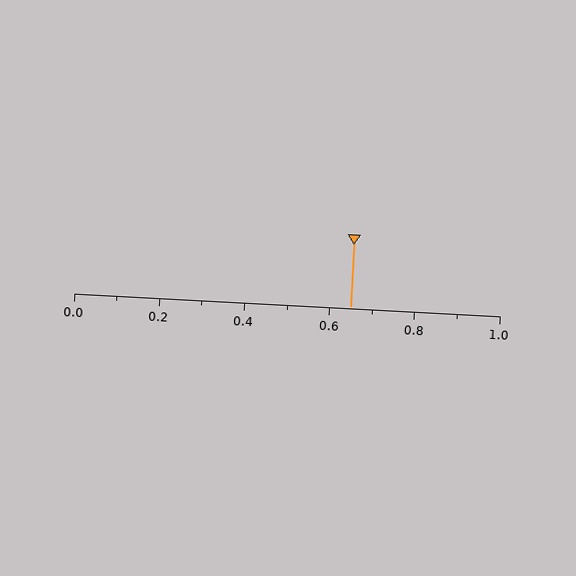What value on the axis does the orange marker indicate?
The marker indicates approximately 0.65.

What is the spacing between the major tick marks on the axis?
The major ticks are spaced 0.2 apart.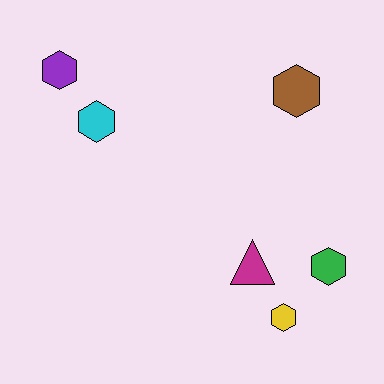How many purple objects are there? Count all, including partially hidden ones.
There is 1 purple object.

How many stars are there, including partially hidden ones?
There are no stars.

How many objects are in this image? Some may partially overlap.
There are 6 objects.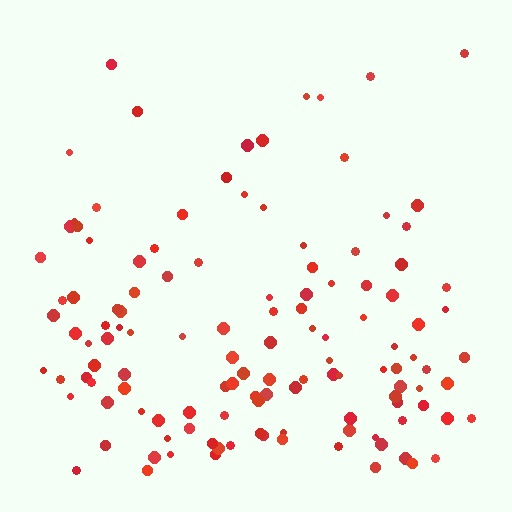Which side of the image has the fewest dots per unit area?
The top.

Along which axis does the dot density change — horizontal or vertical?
Vertical.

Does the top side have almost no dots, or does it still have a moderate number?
Still a moderate number, just noticeably fewer than the bottom.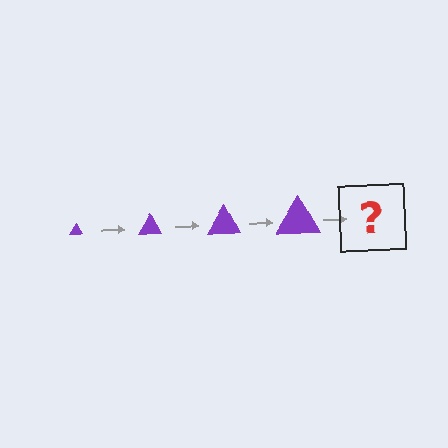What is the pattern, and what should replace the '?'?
The pattern is that the triangle gets progressively larger each step. The '?' should be a purple triangle, larger than the previous one.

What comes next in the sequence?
The next element should be a purple triangle, larger than the previous one.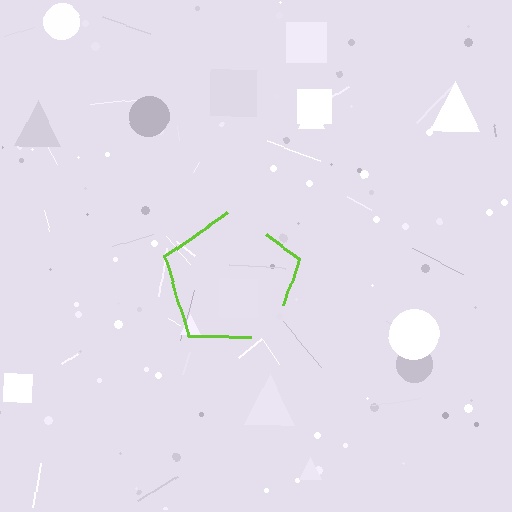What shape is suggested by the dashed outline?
The dashed outline suggests a pentagon.